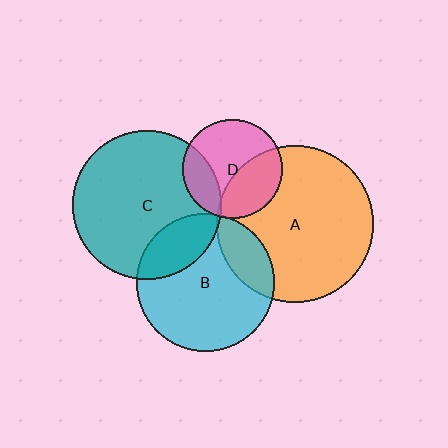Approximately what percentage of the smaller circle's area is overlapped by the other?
Approximately 25%.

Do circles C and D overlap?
Yes.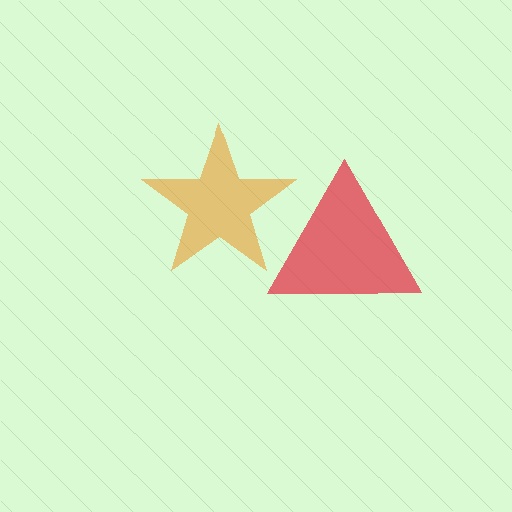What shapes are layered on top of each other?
The layered shapes are: a red triangle, an orange star.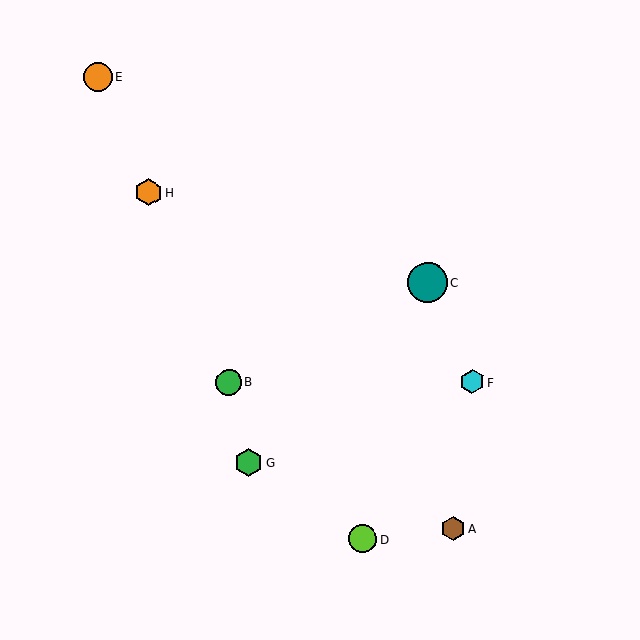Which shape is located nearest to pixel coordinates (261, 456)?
The green hexagon (labeled G) at (248, 463) is nearest to that location.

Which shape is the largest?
The teal circle (labeled C) is the largest.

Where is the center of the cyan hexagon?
The center of the cyan hexagon is at (472, 382).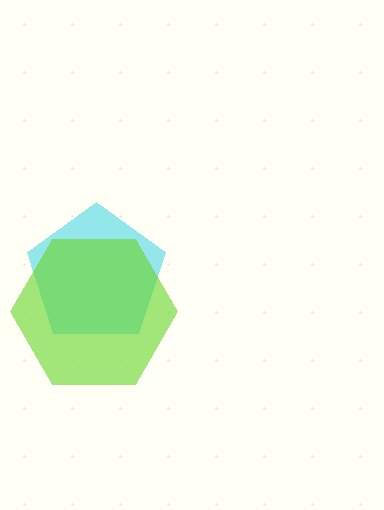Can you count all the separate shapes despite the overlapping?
Yes, there are 2 separate shapes.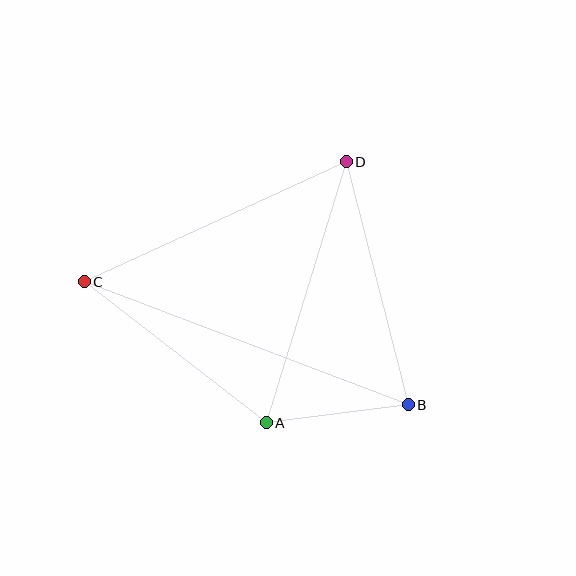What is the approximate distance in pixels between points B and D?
The distance between B and D is approximately 251 pixels.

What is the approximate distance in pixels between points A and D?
The distance between A and D is approximately 272 pixels.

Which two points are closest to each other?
Points A and B are closest to each other.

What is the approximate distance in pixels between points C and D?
The distance between C and D is approximately 288 pixels.